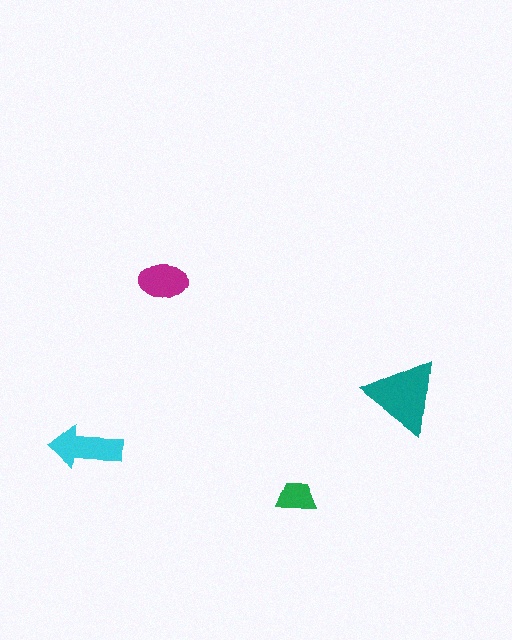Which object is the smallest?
The green trapezoid.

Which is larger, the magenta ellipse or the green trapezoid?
The magenta ellipse.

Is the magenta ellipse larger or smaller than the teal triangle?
Smaller.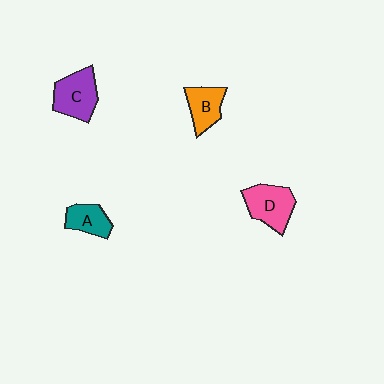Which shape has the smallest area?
Shape A (teal).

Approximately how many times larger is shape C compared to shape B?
Approximately 1.3 times.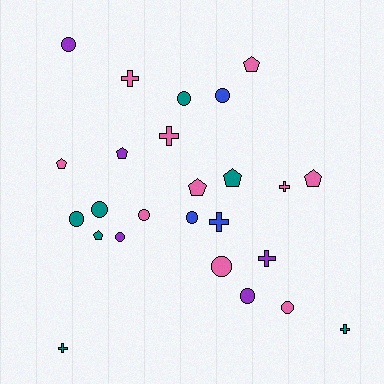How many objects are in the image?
There are 25 objects.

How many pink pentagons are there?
There are 4 pink pentagons.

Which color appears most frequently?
Pink, with 10 objects.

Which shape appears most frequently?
Circle, with 11 objects.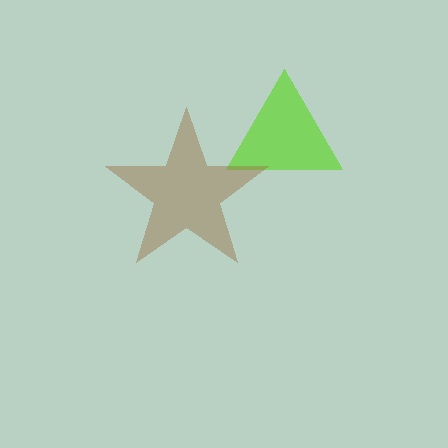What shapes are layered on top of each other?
The layered shapes are: a lime triangle, a brown star.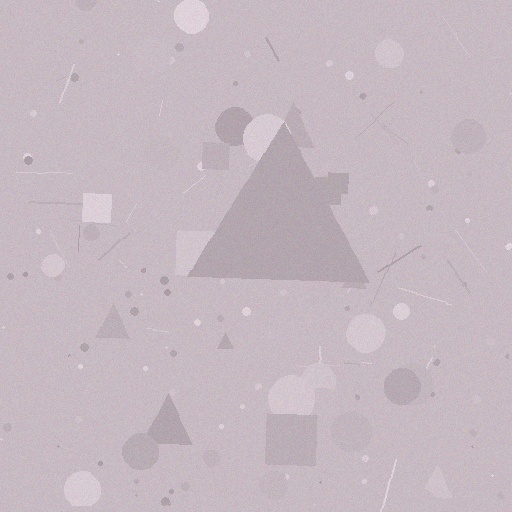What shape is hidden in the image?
A triangle is hidden in the image.